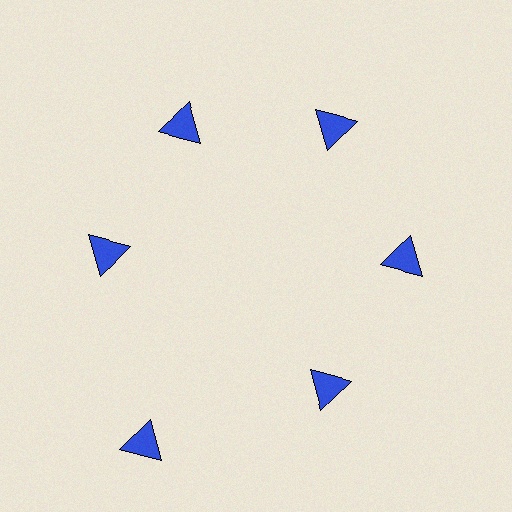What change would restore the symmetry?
The symmetry would be restored by moving it inward, back onto the ring so that all 6 triangles sit at equal angles and equal distance from the center.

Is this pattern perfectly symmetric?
No. The 6 blue triangles are arranged in a ring, but one element near the 7 o'clock position is pushed outward from the center, breaking the 6-fold rotational symmetry.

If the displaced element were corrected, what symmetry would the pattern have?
It would have 6-fold rotational symmetry — the pattern would map onto itself every 60 degrees.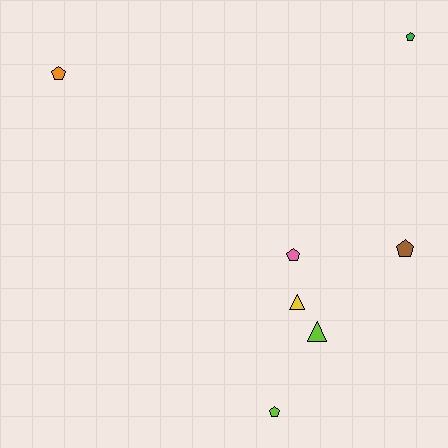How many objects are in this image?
There are 7 objects.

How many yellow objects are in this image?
There is 1 yellow object.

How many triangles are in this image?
There are 2 triangles.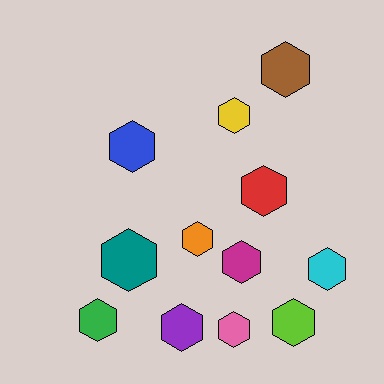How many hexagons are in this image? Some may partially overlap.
There are 12 hexagons.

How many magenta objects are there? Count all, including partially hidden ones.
There is 1 magenta object.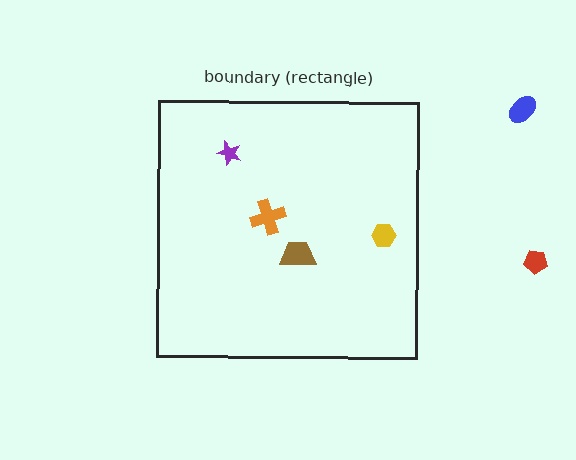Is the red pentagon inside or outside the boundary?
Outside.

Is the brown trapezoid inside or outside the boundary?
Inside.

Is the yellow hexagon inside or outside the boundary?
Inside.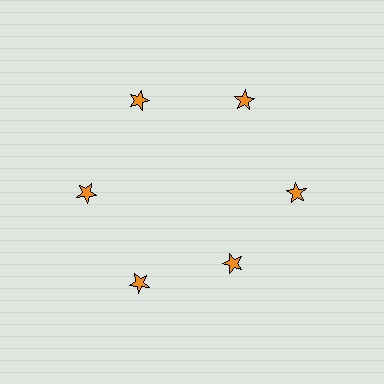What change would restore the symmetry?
The symmetry would be restored by moving it outward, back onto the ring so that all 6 stars sit at equal angles and equal distance from the center.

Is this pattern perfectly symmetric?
No. The 6 orange stars are arranged in a ring, but one element near the 5 o'clock position is pulled inward toward the center, breaking the 6-fold rotational symmetry.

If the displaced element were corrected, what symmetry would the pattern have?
It would have 6-fold rotational symmetry — the pattern would map onto itself every 60 degrees.